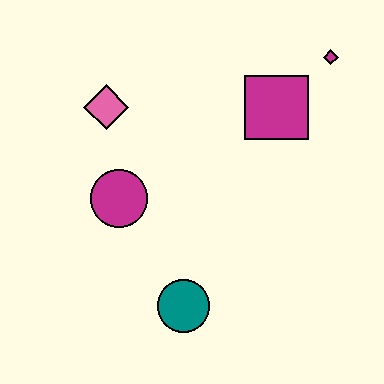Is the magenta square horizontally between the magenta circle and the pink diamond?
No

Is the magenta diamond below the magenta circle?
No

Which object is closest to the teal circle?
The magenta circle is closest to the teal circle.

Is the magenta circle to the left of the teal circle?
Yes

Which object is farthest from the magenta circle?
The magenta diamond is farthest from the magenta circle.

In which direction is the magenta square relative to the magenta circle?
The magenta square is to the right of the magenta circle.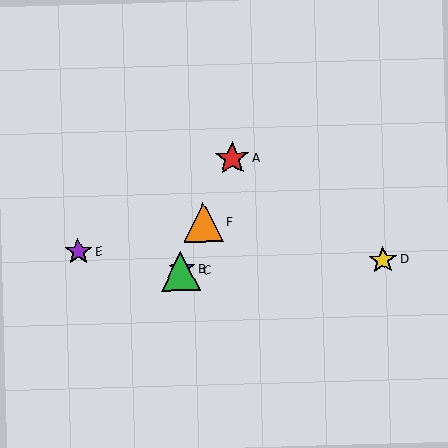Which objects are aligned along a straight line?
Objects A, B, C, F are aligned along a straight line.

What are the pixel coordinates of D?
Object D is at (383, 260).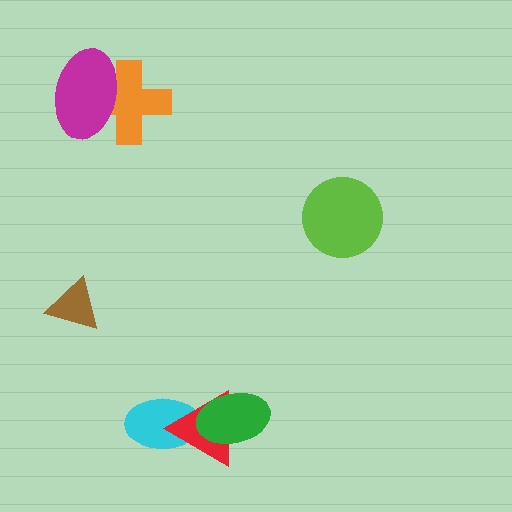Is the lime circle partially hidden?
No, no other shape covers it.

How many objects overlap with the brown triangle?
0 objects overlap with the brown triangle.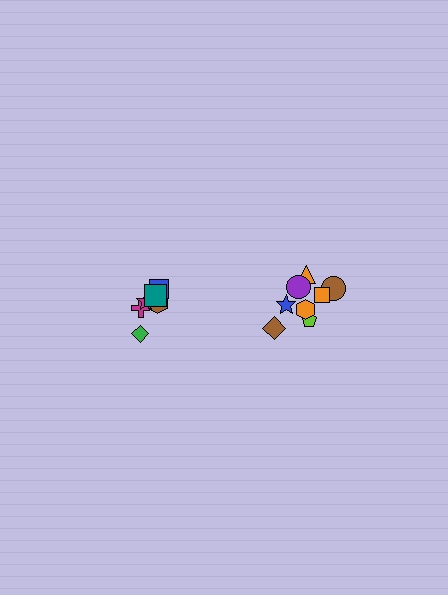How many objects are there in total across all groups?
There are 14 objects.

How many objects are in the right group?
There are 8 objects.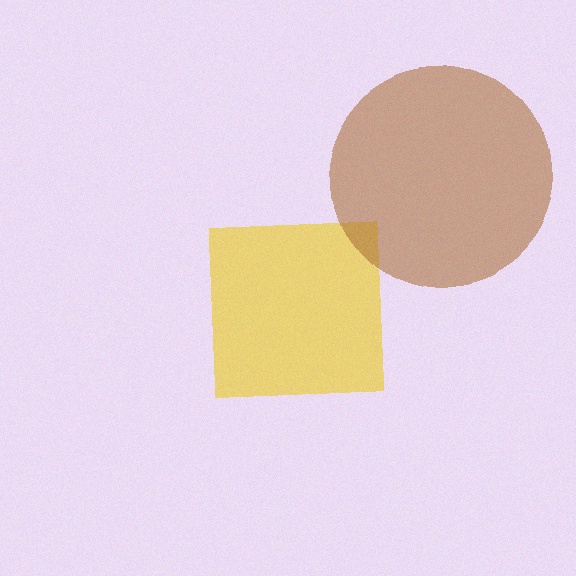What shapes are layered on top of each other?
The layered shapes are: a yellow square, a brown circle.